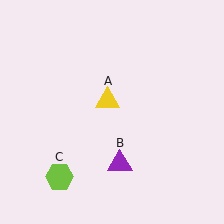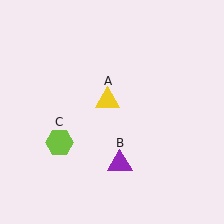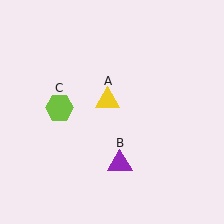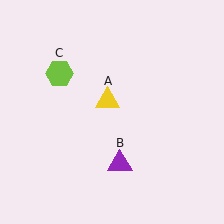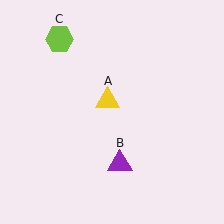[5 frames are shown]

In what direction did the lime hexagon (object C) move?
The lime hexagon (object C) moved up.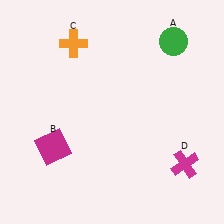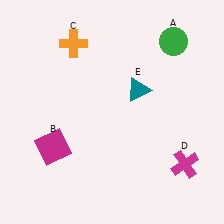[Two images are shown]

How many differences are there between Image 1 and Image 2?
There is 1 difference between the two images.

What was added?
A teal triangle (E) was added in Image 2.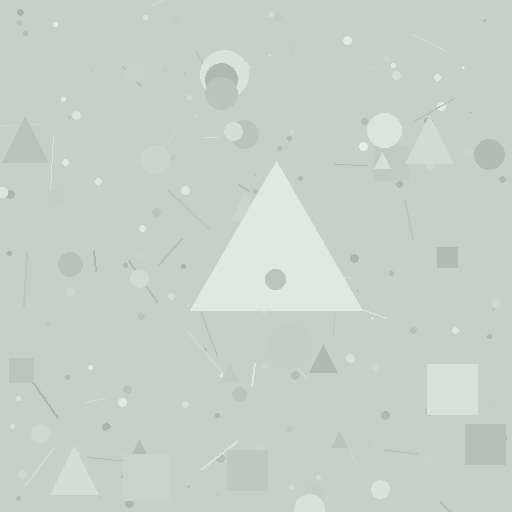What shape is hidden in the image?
A triangle is hidden in the image.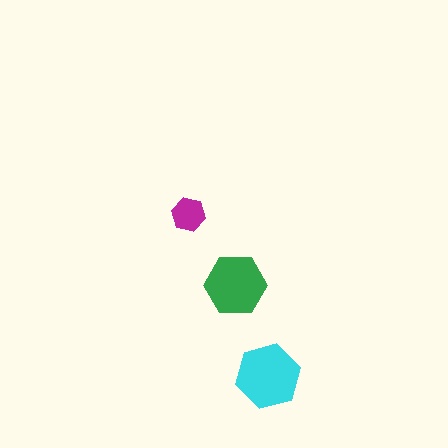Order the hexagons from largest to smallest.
the cyan one, the green one, the magenta one.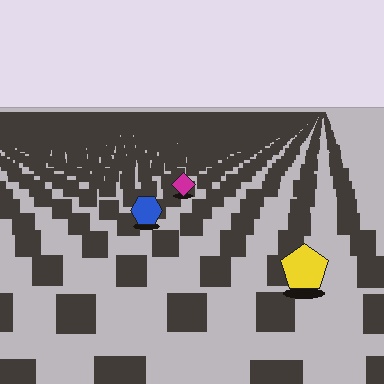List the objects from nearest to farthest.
From nearest to farthest: the yellow pentagon, the blue hexagon, the magenta diamond.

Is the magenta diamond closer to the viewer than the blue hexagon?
No. The blue hexagon is closer — you can tell from the texture gradient: the ground texture is coarser near it.